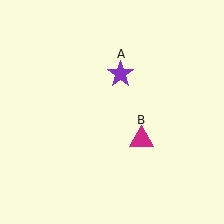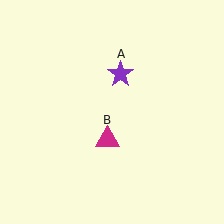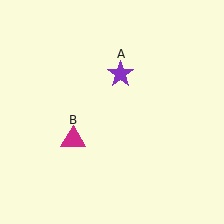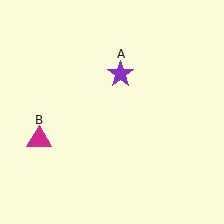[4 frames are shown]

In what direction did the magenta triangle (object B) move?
The magenta triangle (object B) moved left.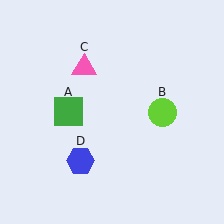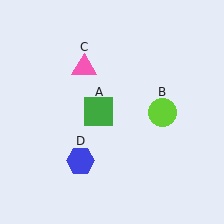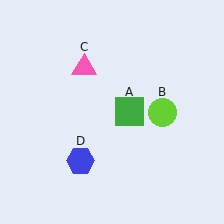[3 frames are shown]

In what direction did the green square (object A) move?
The green square (object A) moved right.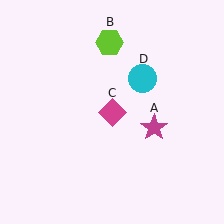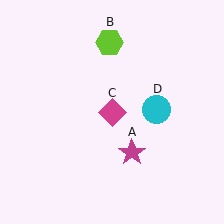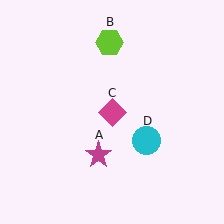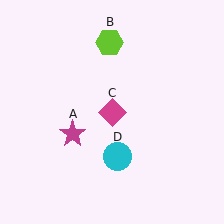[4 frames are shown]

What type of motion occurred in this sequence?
The magenta star (object A), cyan circle (object D) rotated clockwise around the center of the scene.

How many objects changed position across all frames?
2 objects changed position: magenta star (object A), cyan circle (object D).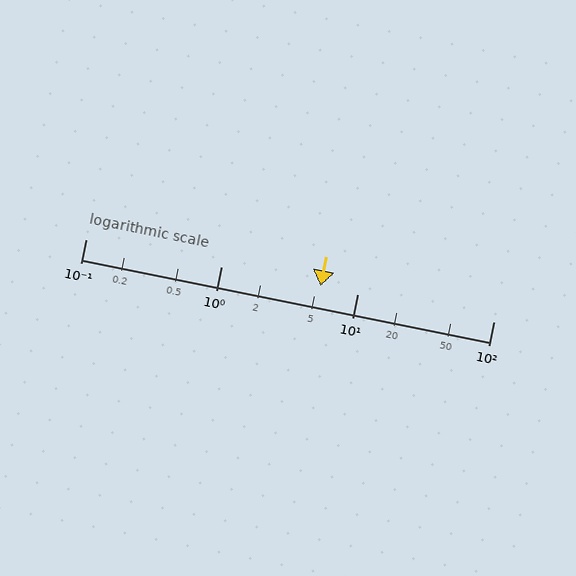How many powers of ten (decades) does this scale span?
The scale spans 3 decades, from 0.1 to 100.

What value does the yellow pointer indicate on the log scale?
The pointer indicates approximately 5.3.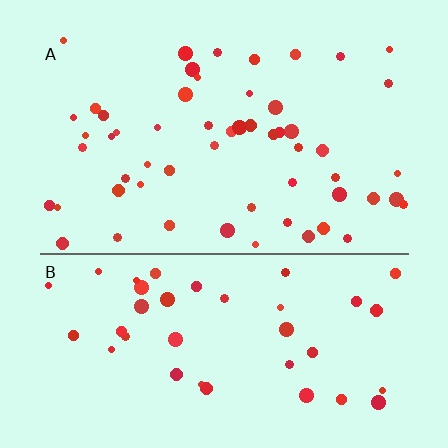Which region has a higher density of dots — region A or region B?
A (the top).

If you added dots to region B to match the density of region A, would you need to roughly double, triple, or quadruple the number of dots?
Approximately double.